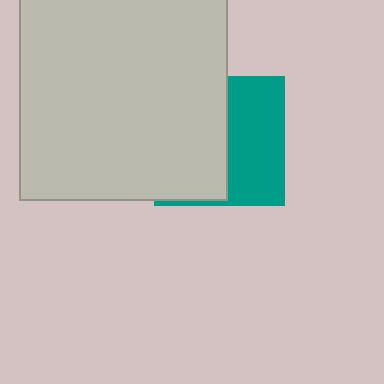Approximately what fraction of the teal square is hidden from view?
Roughly 54% of the teal square is hidden behind the light gray square.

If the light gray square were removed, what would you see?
You would see the complete teal square.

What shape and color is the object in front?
The object in front is a light gray square.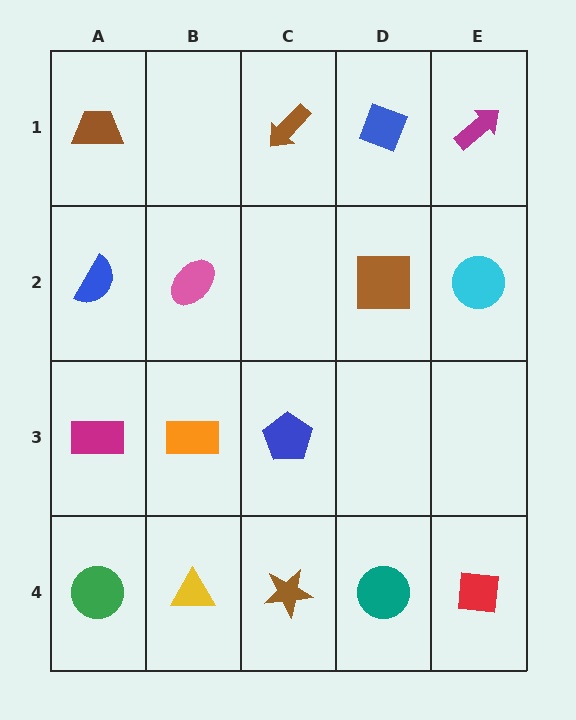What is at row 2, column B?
A pink ellipse.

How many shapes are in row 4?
5 shapes.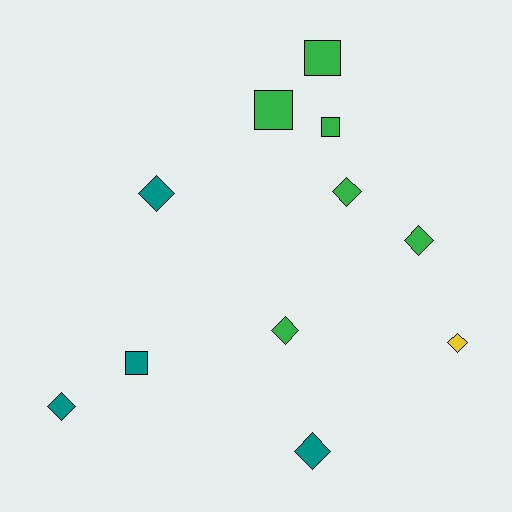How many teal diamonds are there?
There are 3 teal diamonds.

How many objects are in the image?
There are 11 objects.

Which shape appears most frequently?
Diamond, with 7 objects.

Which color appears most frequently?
Green, with 6 objects.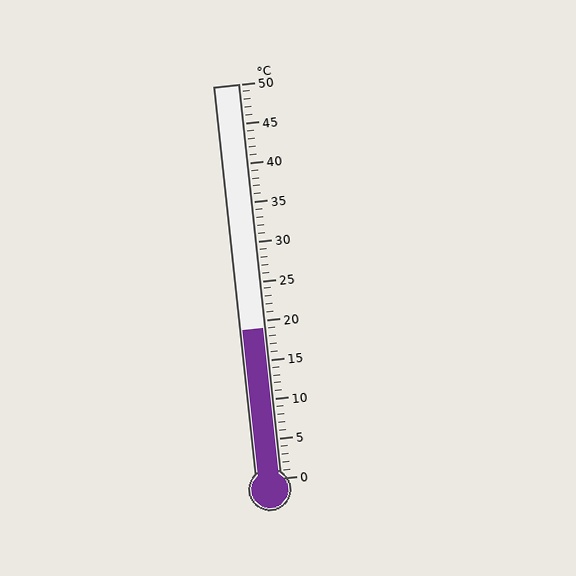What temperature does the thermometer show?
The thermometer shows approximately 19°C.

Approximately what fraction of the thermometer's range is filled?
The thermometer is filled to approximately 40% of its range.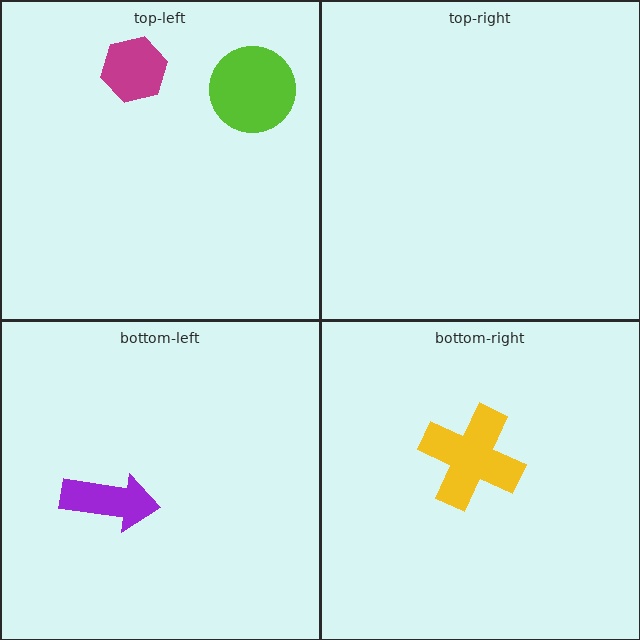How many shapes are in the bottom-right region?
1.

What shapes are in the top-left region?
The magenta hexagon, the lime circle.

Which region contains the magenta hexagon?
The top-left region.